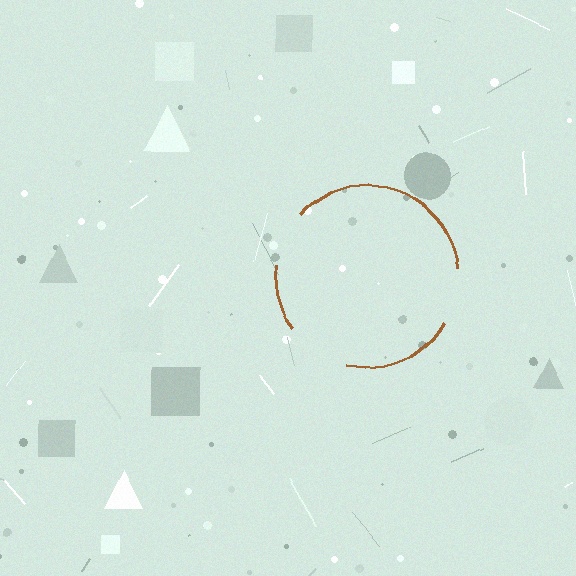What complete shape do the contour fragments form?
The contour fragments form a circle.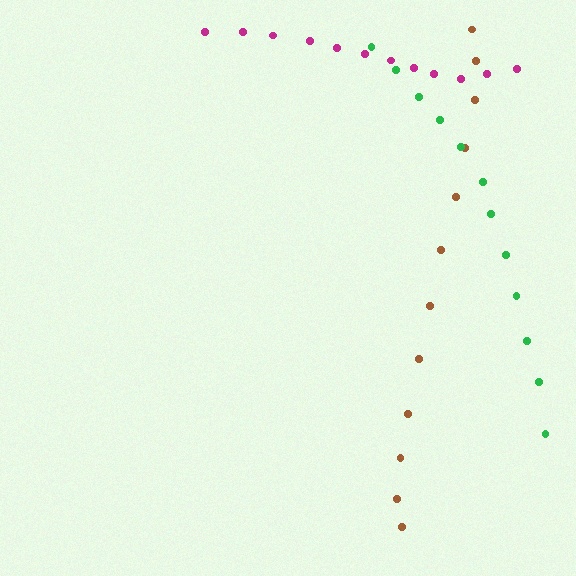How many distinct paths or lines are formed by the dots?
There are 3 distinct paths.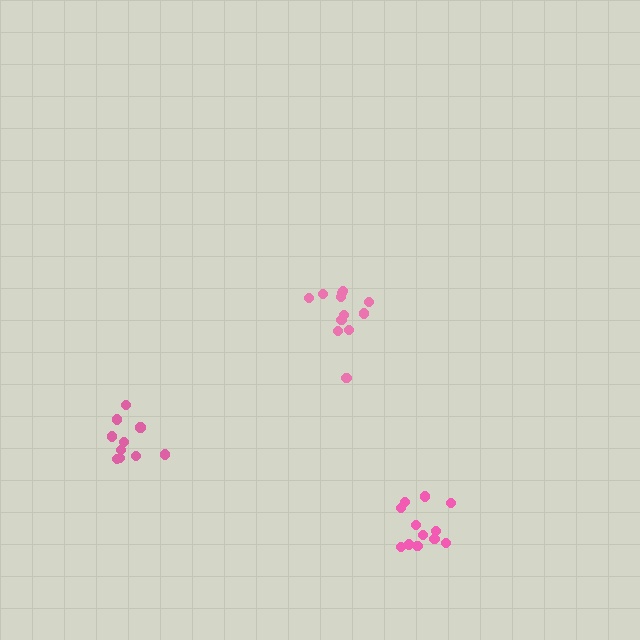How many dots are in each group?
Group 1: 10 dots, Group 2: 12 dots, Group 3: 13 dots (35 total).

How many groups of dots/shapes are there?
There are 3 groups.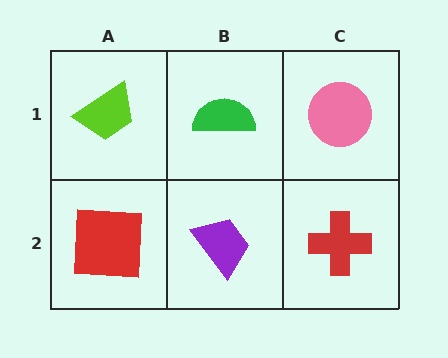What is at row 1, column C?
A pink circle.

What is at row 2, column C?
A red cross.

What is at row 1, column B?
A green semicircle.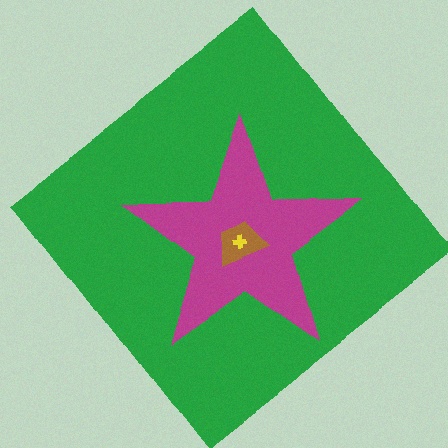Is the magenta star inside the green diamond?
Yes.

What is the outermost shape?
The green diamond.